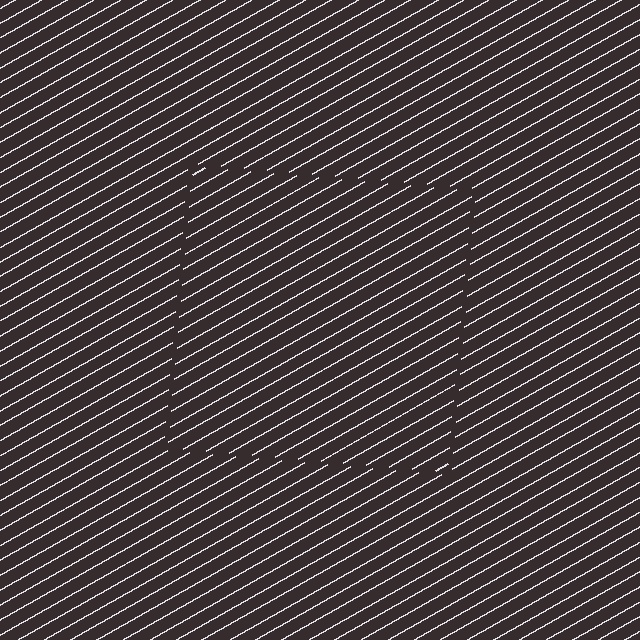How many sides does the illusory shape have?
4 sides — the line-ends trace a square.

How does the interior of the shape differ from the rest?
The interior of the shape contains the same grating, shifted by half a period — the contour is defined by the phase discontinuity where line-ends from the inner and outer gratings abut.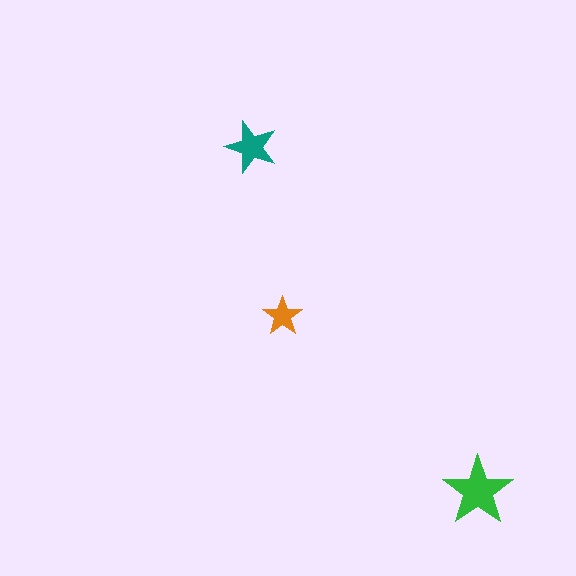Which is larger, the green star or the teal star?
The green one.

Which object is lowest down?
The green star is bottommost.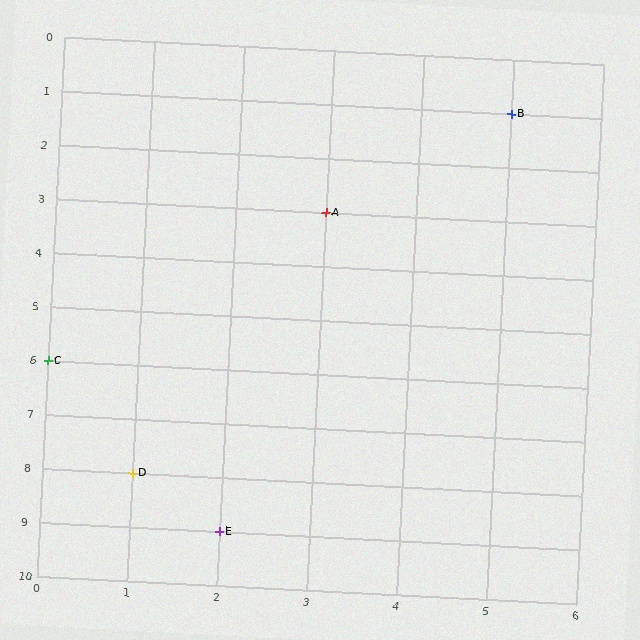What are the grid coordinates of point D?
Point D is at grid coordinates (1, 8).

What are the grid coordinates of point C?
Point C is at grid coordinates (0, 6).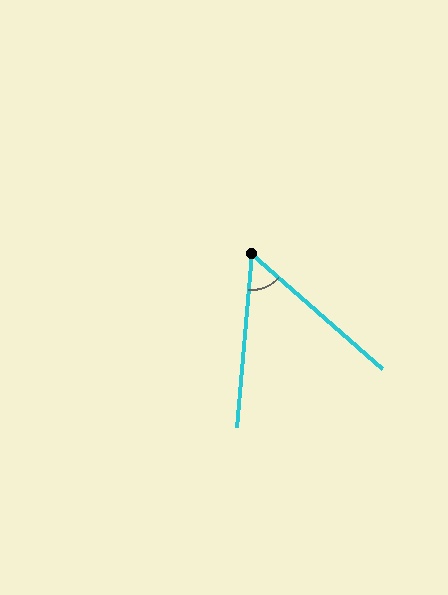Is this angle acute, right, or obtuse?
It is acute.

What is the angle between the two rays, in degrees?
Approximately 54 degrees.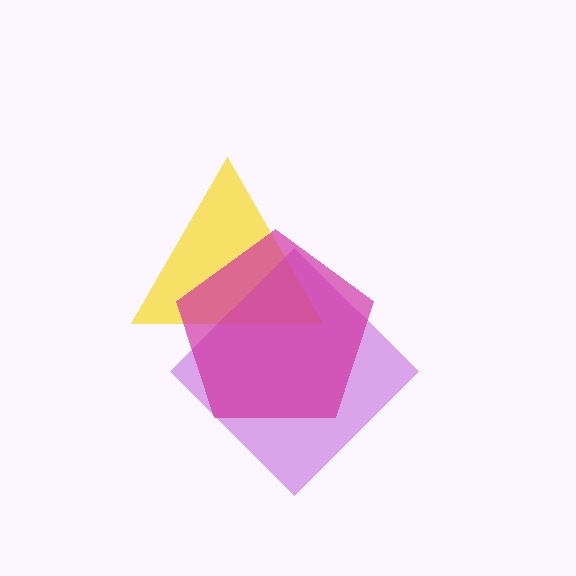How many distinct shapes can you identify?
There are 3 distinct shapes: a yellow triangle, a purple diamond, a magenta pentagon.